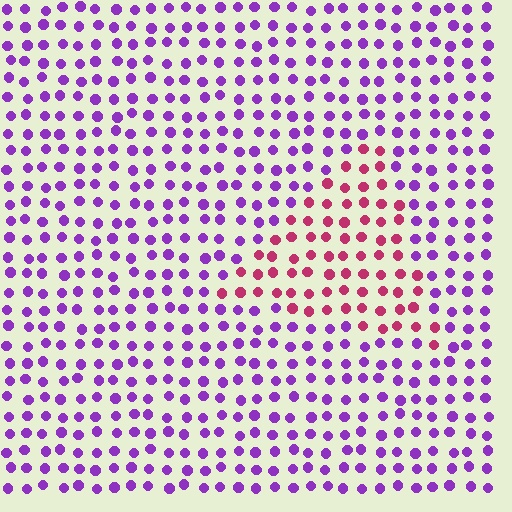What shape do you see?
I see a triangle.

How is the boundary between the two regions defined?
The boundary is defined purely by a slight shift in hue (about 56 degrees). Spacing, size, and orientation are identical on both sides.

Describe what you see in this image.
The image is filled with small purple elements in a uniform arrangement. A triangle-shaped region is visible where the elements are tinted to a slightly different hue, forming a subtle color boundary.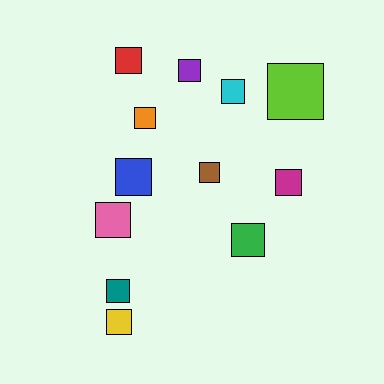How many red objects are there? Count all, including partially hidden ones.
There is 1 red object.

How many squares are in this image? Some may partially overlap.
There are 12 squares.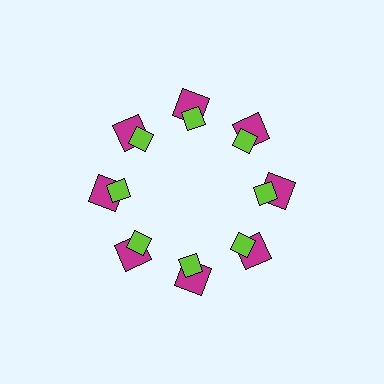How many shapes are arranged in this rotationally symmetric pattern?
There are 16 shapes, arranged in 8 groups of 2.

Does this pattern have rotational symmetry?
Yes, this pattern has 8-fold rotational symmetry. It looks the same after rotating 45 degrees around the center.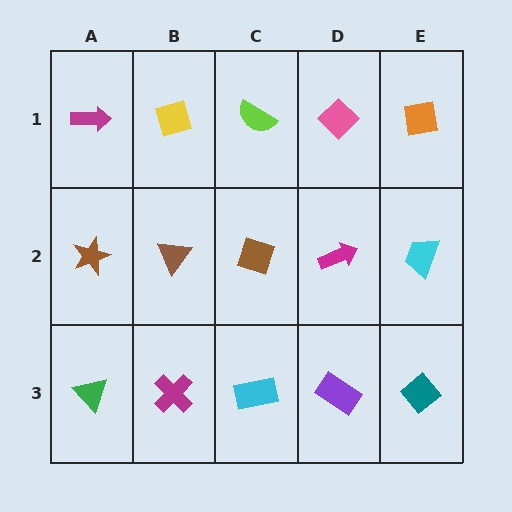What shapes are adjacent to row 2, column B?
A yellow diamond (row 1, column B), a magenta cross (row 3, column B), a brown star (row 2, column A), a brown diamond (row 2, column C).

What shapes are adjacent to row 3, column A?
A brown star (row 2, column A), a magenta cross (row 3, column B).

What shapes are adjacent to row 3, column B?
A brown triangle (row 2, column B), a green triangle (row 3, column A), a cyan rectangle (row 3, column C).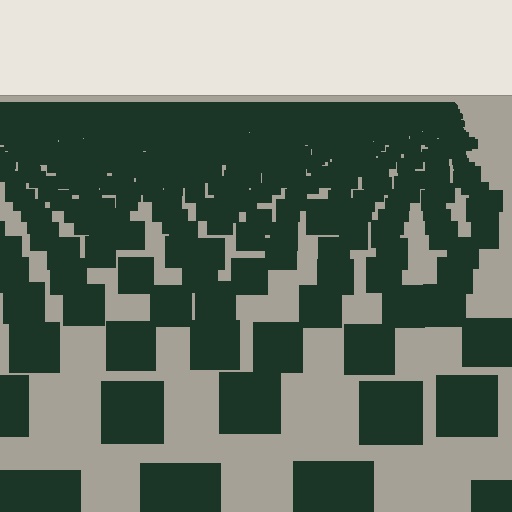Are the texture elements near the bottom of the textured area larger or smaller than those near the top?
Larger. Near the bottom, elements are closer to the viewer and appear at a bigger on-screen size.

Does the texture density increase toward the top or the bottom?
Density increases toward the top.